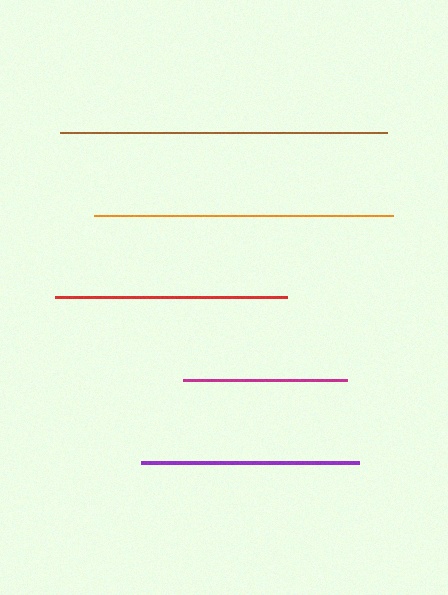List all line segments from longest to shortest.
From longest to shortest: brown, orange, red, purple, magenta.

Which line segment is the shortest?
The magenta line is the shortest at approximately 164 pixels.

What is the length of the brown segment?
The brown segment is approximately 327 pixels long.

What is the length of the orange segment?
The orange segment is approximately 299 pixels long.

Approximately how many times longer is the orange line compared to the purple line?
The orange line is approximately 1.4 times the length of the purple line.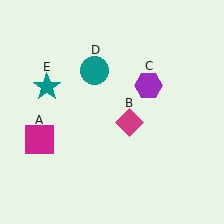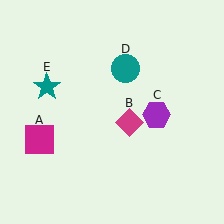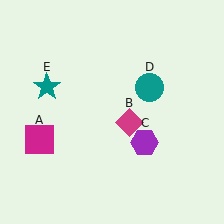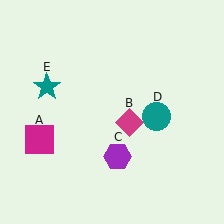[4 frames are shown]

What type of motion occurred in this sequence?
The purple hexagon (object C), teal circle (object D) rotated clockwise around the center of the scene.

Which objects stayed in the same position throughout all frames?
Magenta square (object A) and magenta diamond (object B) and teal star (object E) remained stationary.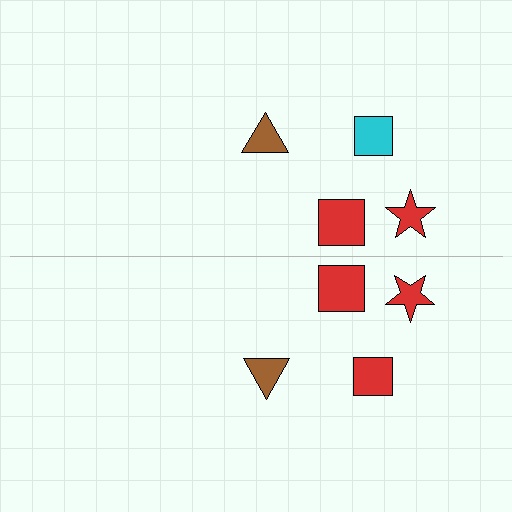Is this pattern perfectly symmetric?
No, the pattern is not perfectly symmetric. The red square on the bottom side breaks the symmetry — its mirror counterpart is cyan.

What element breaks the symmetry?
The red square on the bottom side breaks the symmetry — its mirror counterpart is cyan.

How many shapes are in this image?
There are 8 shapes in this image.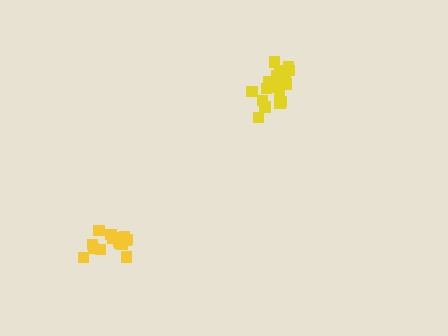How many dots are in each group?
Group 1: 20 dots, Group 2: 16 dots (36 total).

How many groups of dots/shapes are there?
There are 2 groups.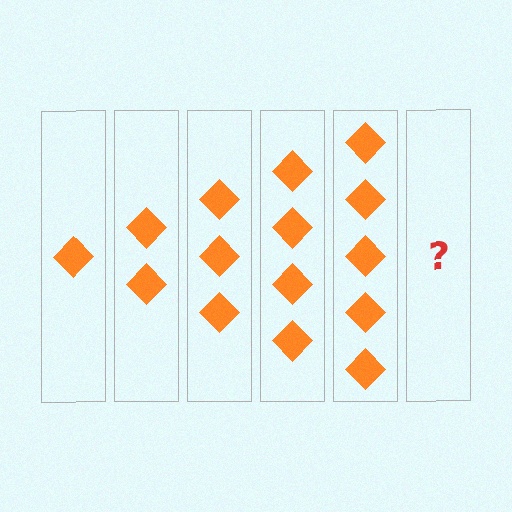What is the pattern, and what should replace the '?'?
The pattern is that each step adds one more diamond. The '?' should be 6 diamonds.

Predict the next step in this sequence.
The next step is 6 diamonds.